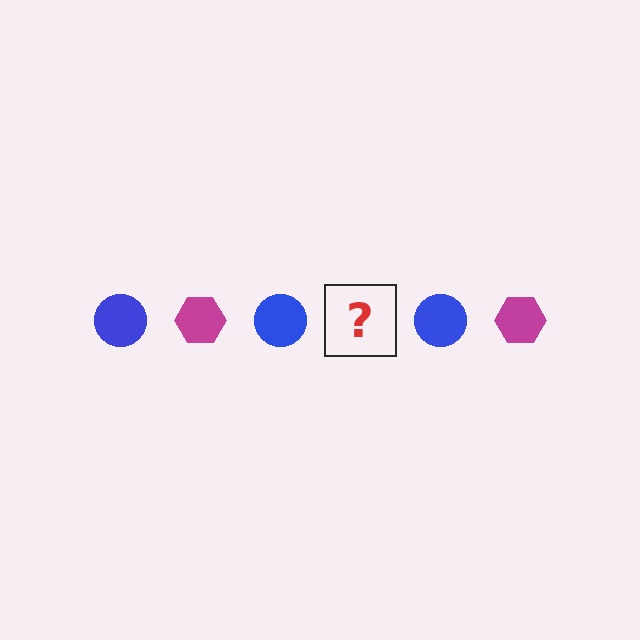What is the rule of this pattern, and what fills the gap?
The rule is that the pattern alternates between blue circle and magenta hexagon. The gap should be filled with a magenta hexagon.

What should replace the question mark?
The question mark should be replaced with a magenta hexagon.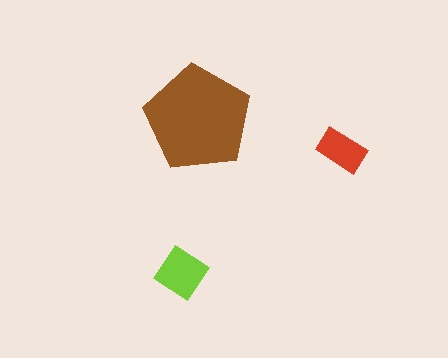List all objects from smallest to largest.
The red rectangle, the lime diamond, the brown pentagon.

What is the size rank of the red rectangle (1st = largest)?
3rd.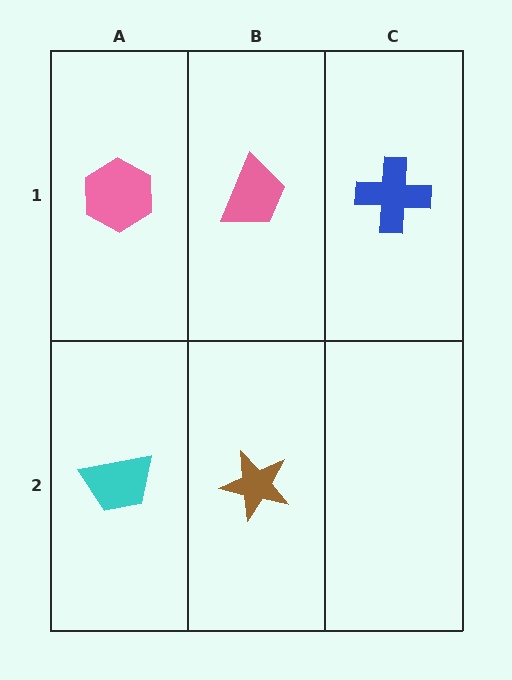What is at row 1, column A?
A pink hexagon.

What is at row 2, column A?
A cyan trapezoid.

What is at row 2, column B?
A brown star.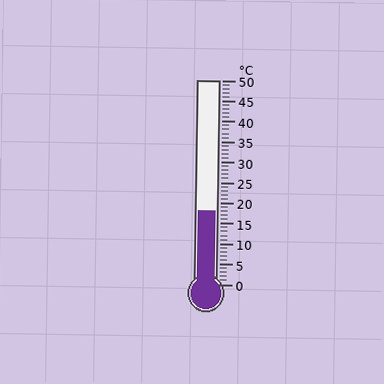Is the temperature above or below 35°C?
The temperature is below 35°C.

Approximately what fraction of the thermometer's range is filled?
The thermometer is filled to approximately 35% of its range.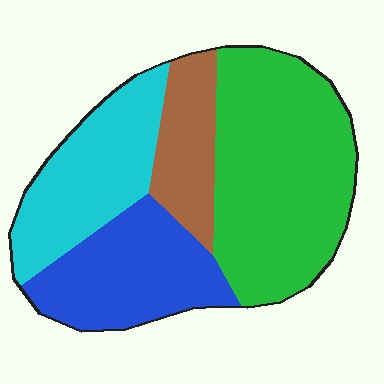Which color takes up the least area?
Brown, at roughly 15%.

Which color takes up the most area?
Green, at roughly 40%.